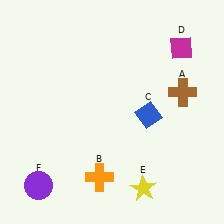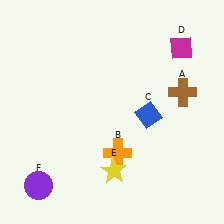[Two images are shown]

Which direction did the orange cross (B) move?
The orange cross (B) moved up.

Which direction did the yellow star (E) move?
The yellow star (E) moved left.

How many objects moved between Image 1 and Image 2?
2 objects moved between the two images.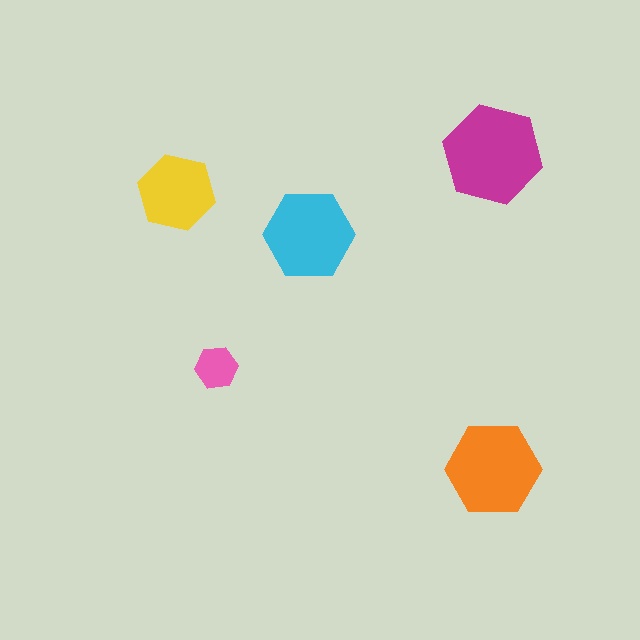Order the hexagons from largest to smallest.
the magenta one, the orange one, the cyan one, the yellow one, the pink one.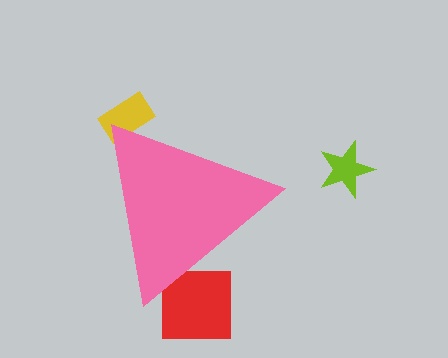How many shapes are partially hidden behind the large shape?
2 shapes are partially hidden.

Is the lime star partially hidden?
No, the lime star is fully visible.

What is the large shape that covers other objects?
A pink triangle.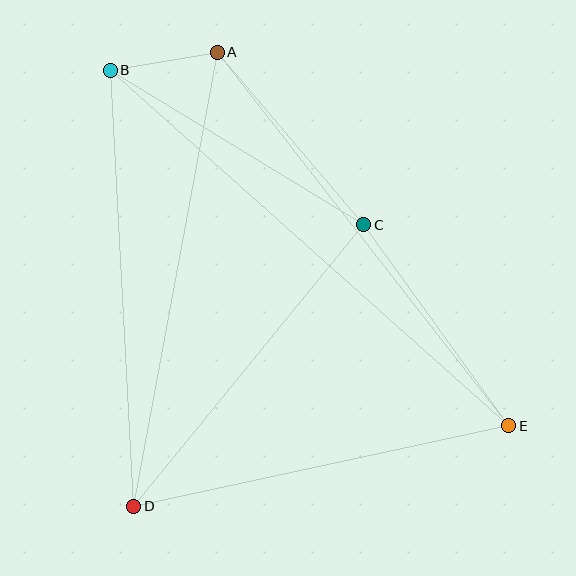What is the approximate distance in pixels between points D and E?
The distance between D and E is approximately 384 pixels.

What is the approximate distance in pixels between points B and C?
The distance between B and C is approximately 297 pixels.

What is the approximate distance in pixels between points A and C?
The distance between A and C is approximately 226 pixels.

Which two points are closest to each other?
Points A and B are closest to each other.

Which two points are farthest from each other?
Points B and E are farthest from each other.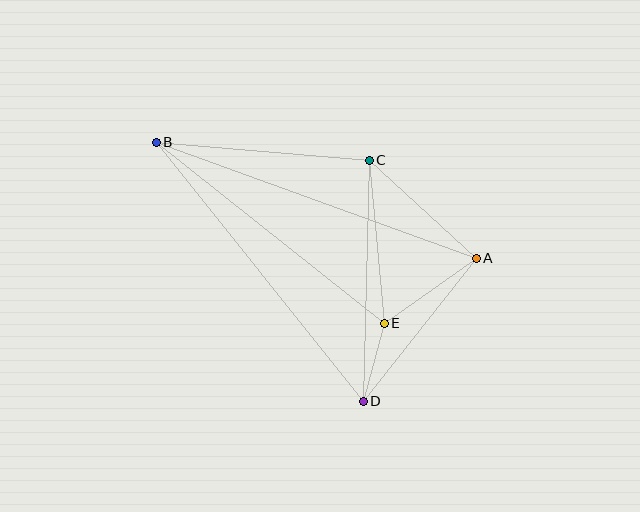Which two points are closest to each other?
Points D and E are closest to each other.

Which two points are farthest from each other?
Points A and B are farthest from each other.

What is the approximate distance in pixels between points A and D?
The distance between A and D is approximately 182 pixels.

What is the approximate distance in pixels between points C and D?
The distance between C and D is approximately 241 pixels.